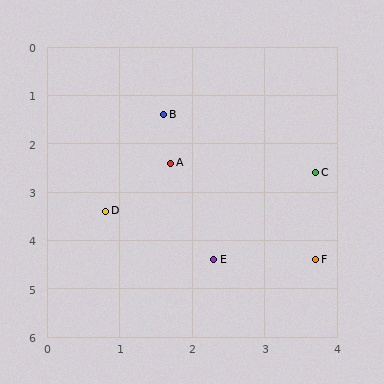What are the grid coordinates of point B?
Point B is at approximately (1.6, 1.4).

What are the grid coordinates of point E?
Point E is at approximately (2.3, 4.4).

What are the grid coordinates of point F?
Point F is at approximately (3.7, 4.4).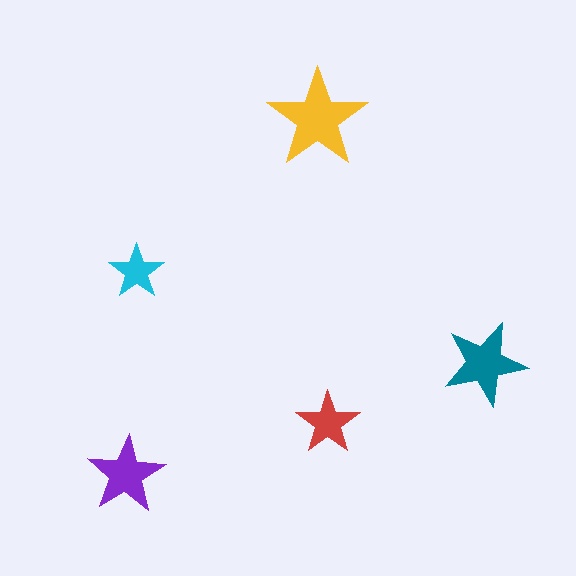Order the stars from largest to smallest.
the yellow one, the teal one, the purple one, the red one, the cyan one.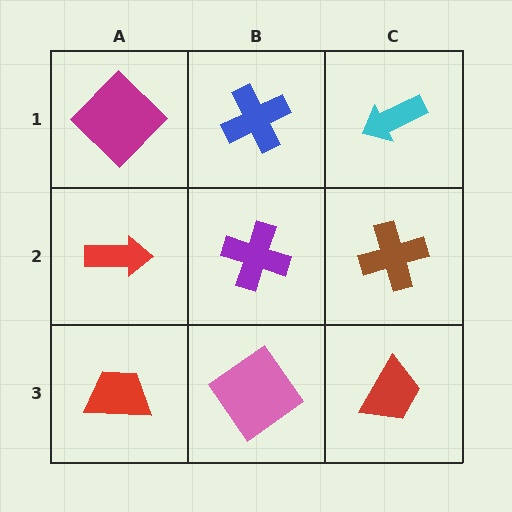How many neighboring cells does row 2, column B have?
4.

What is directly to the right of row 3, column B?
A red trapezoid.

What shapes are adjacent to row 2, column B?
A blue cross (row 1, column B), a pink diamond (row 3, column B), a red arrow (row 2, column A), a brown cross (row 2, column C).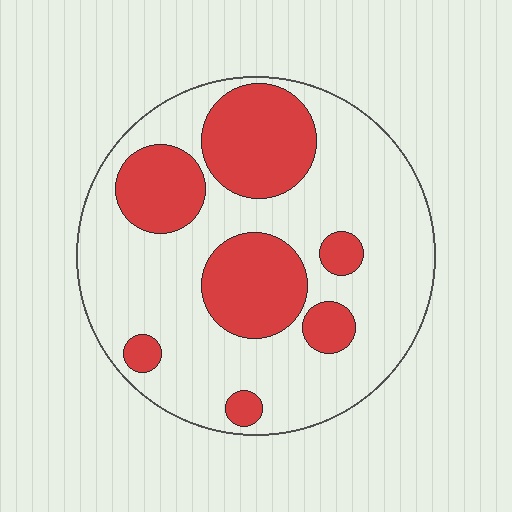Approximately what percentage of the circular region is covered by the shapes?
Approximately 30%.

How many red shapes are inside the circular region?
7.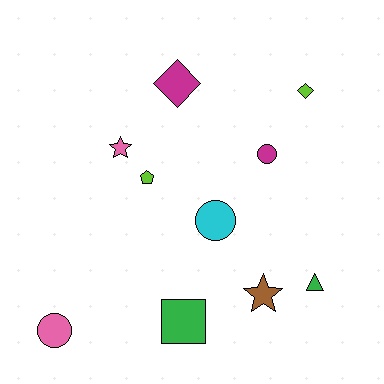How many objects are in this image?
There are 10 objects.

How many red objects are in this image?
There are no red objects.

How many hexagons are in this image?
There are no hexagons.